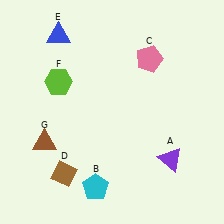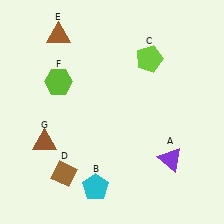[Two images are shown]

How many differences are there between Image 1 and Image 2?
There are 2 differences between the two images.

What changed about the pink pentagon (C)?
In Image 1, C is pink. In Image 2, it changed to lime.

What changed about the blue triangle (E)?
In Image 1, E is blue. In Image 2, it changed to brown.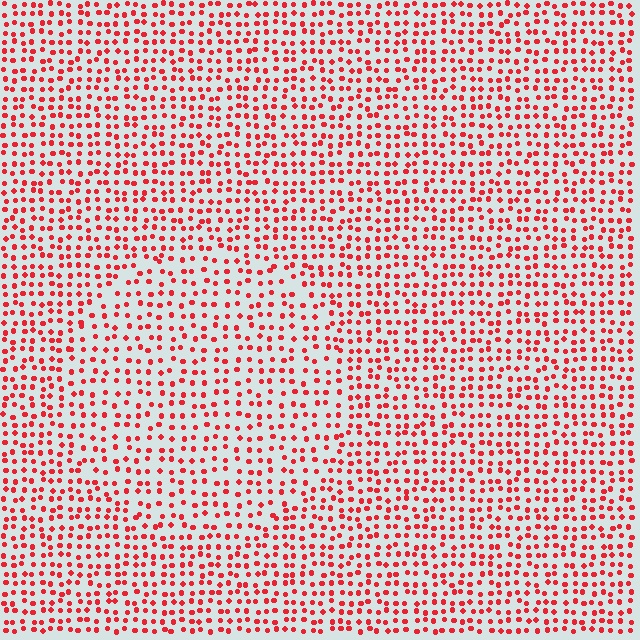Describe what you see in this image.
The image contains small red elements arranged at two different densities. A circle-shaped region is visible where the elements are less densely packed than the surrounding area.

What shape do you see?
I see a circle.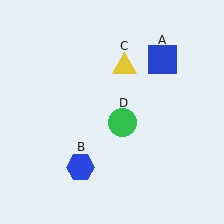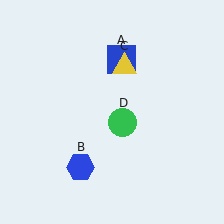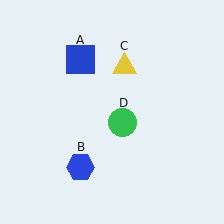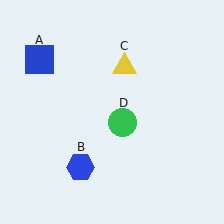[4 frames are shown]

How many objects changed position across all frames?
1 object changed position: blue square (object A).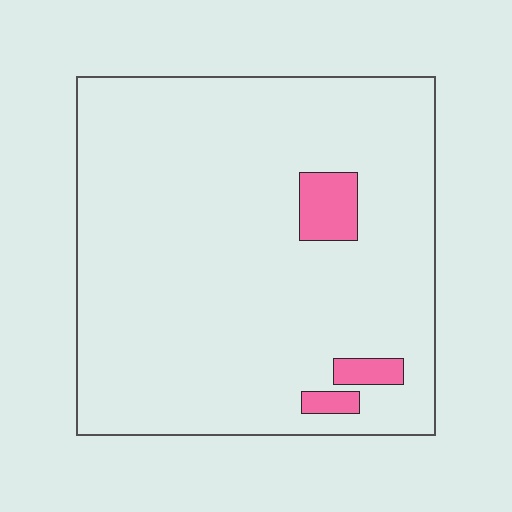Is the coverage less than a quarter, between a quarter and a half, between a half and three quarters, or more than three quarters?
Less than a quarter.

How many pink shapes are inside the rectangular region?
3.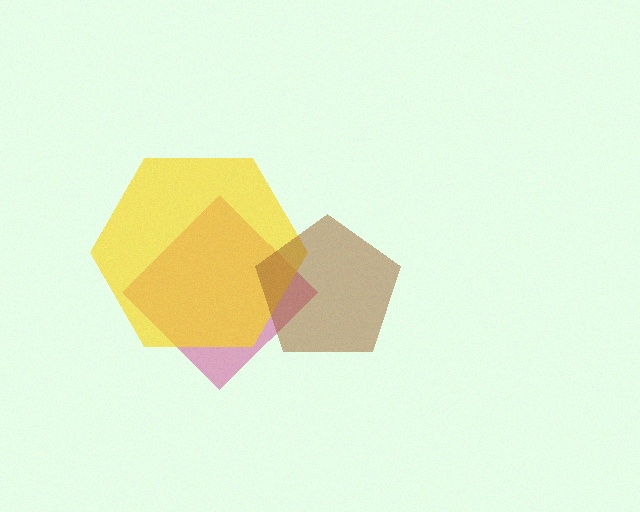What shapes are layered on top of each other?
The layered shapes are: a magenta diamond, a yellow hexagon, a brown pentagon.